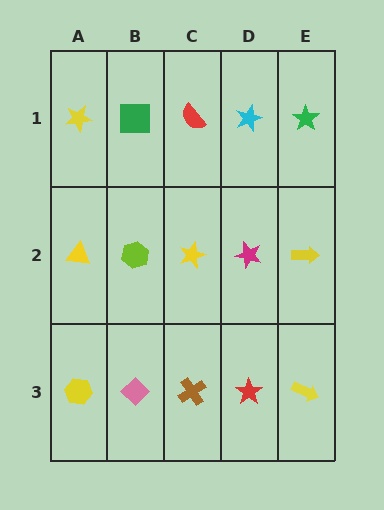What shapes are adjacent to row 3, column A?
A yellow triangle (row 2, column A), a pink diamond (row 3, column B).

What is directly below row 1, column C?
A yellow star.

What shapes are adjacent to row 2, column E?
A green star (row 1, column E), a yellow arrow (row 3, column E), a magenta star (row 2, column D).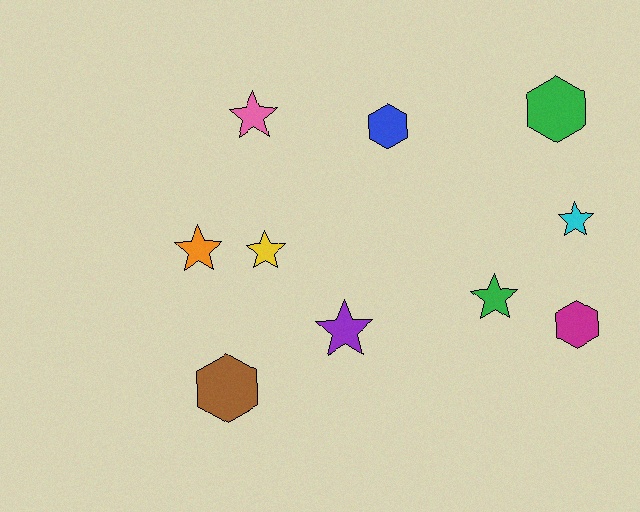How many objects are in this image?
There are 10 objects.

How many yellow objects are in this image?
There is 1 yellow object.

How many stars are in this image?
There are 6 stars.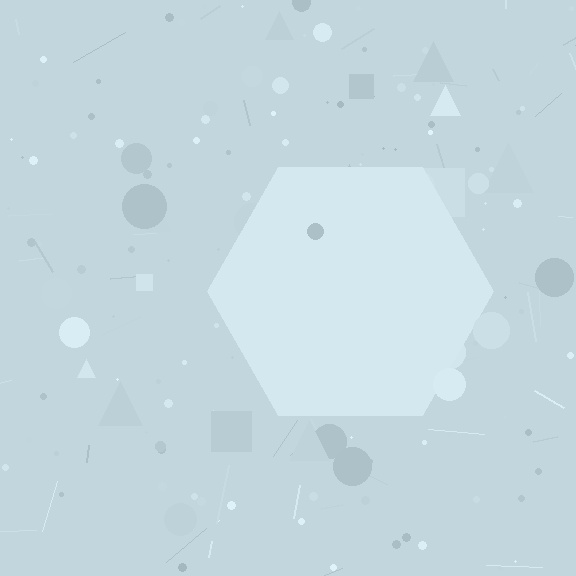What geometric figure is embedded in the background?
A hexagon is embedded in the background.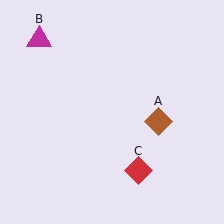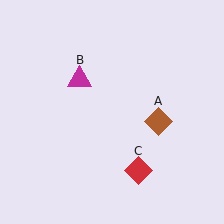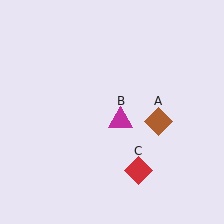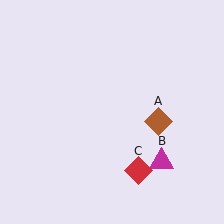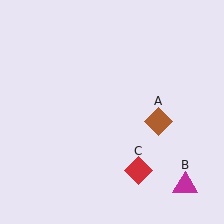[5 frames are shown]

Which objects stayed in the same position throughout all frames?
Brown diamond (object A) and red diamond (object C) remained stationary.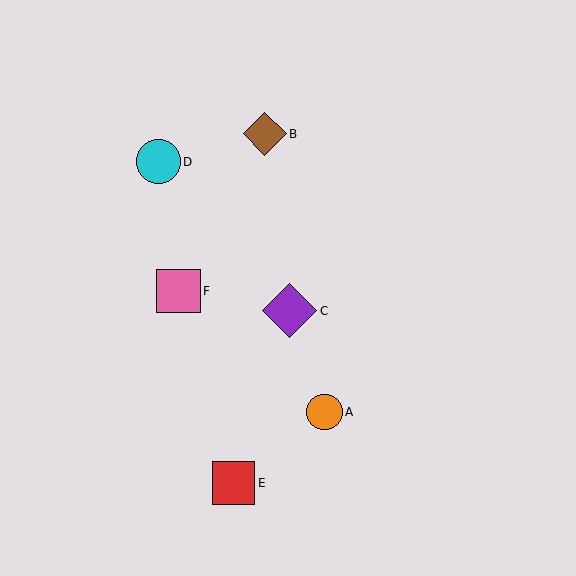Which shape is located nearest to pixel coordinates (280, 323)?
The purple diamond (labeled C) at (290, 311) is nearest to that location.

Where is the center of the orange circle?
The center of the orange circle is at (325, 412).